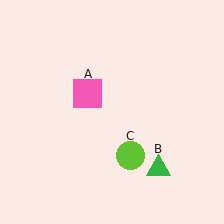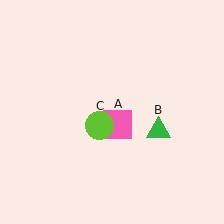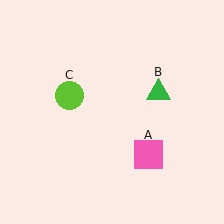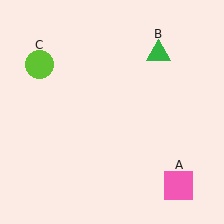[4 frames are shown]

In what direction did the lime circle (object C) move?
The lime circle (object C) moved up and to the left.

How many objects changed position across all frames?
3 objects changed position: pink square (object A), green triangle (object B), lime circle (object C).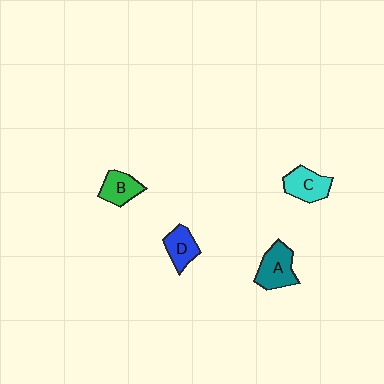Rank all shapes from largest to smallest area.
From largest to smallest: A (teal), C (cyan), B (green), D (blue).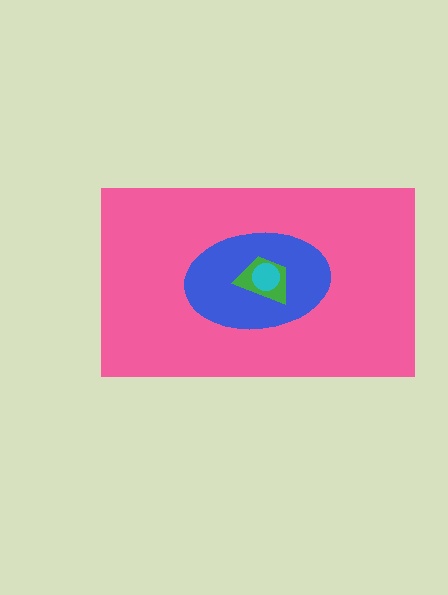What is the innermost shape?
The cyan circle.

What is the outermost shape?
The pink rectangle.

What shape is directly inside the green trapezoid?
The cyan circle.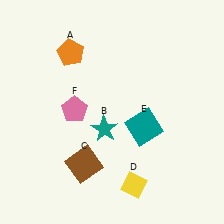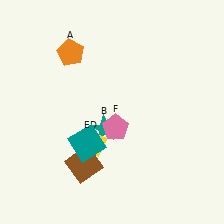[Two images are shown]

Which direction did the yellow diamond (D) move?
The yellow diamond (D) moved up.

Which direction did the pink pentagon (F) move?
The pink pentagon (F) moved right.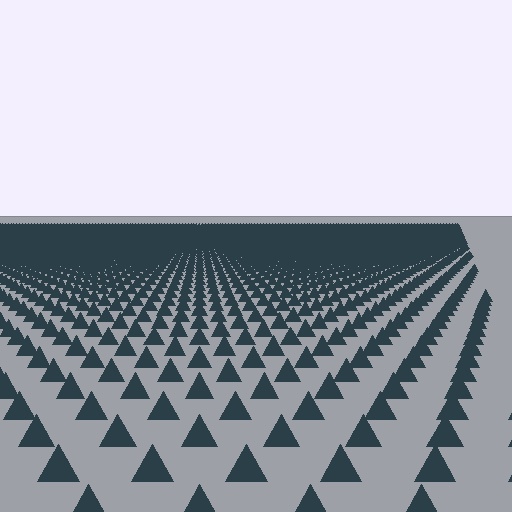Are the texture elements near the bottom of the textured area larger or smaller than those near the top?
Larger. Near the bottom, elements are closer to the viewer and appear at a bigger on-screen size.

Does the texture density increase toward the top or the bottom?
Density increases toward the top.